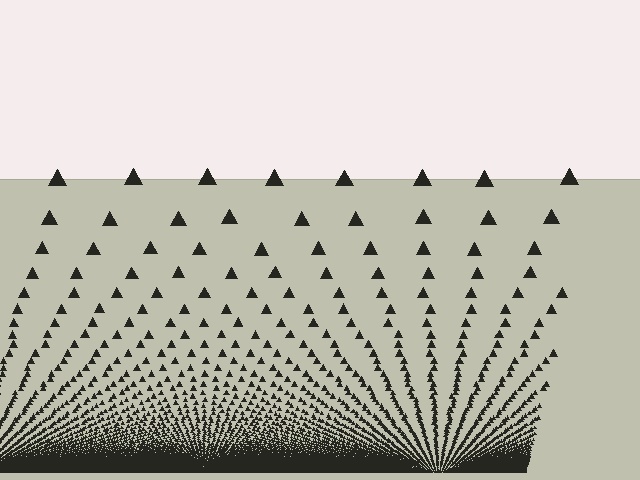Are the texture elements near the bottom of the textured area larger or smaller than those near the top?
Smaller. The gradient is inverted — elements near the bottom are smaller and denser.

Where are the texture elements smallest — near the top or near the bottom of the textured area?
Near the bottom.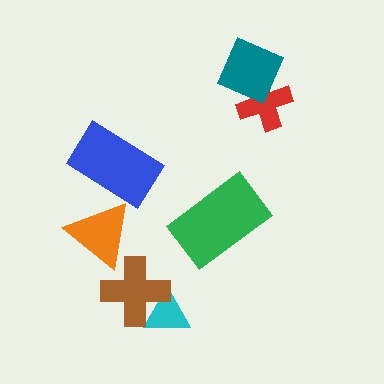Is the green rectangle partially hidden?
No, no other shape covers it.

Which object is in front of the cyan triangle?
The brown cross is in front of the cyan triangle.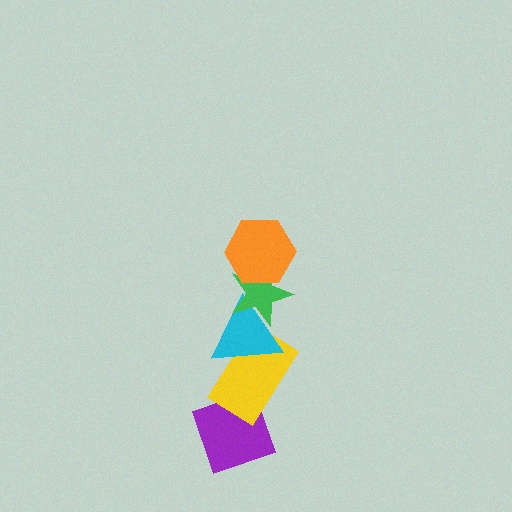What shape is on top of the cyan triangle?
The green star is on top of the cyan triangle.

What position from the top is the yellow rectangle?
The yellow rectangle is 4th from the top.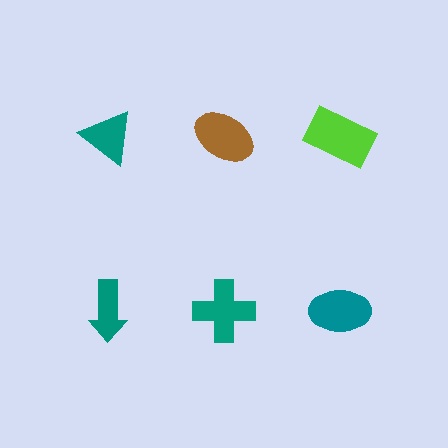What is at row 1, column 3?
A lime rectangle.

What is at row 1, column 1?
A teal triangle.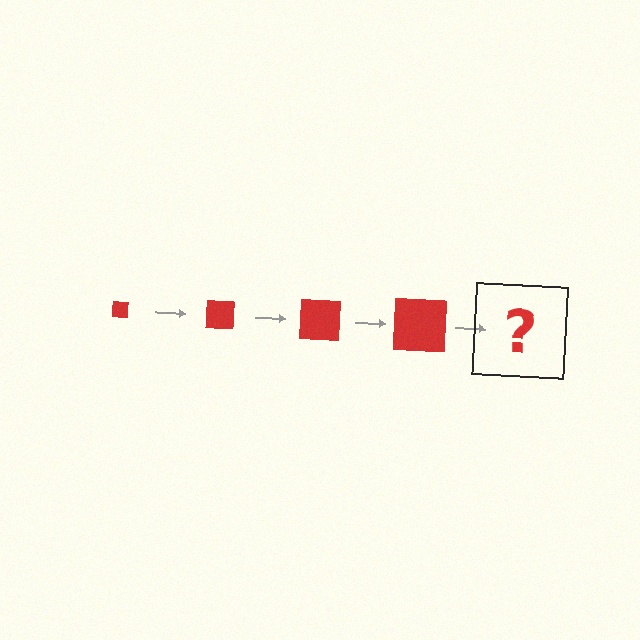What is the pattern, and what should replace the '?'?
The pattern is that the square gets progressively larger each step. The '?' should be a red square, larger than the previous one.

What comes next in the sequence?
The next element should be a red square, larger than the previous one.